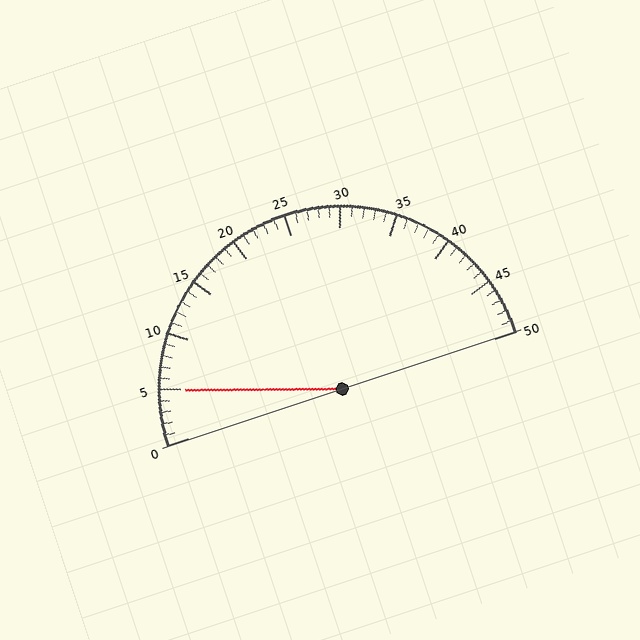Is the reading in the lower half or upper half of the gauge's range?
The reading is in the lower half of the range (0 to 50).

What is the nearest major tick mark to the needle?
The nearest major tick mark is 5.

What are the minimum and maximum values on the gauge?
The gauge ranges from 0 to 50.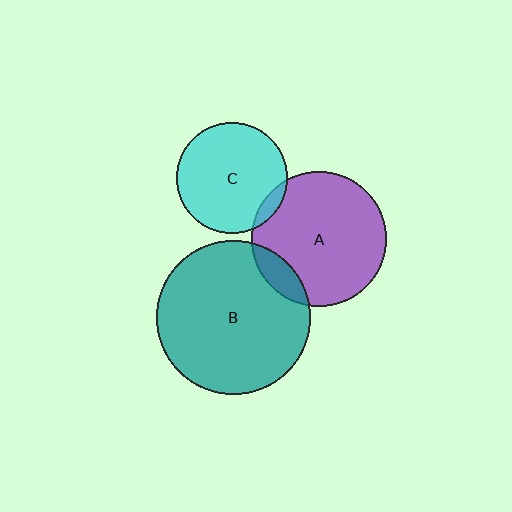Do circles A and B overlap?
Yes.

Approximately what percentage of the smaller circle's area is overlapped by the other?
Approximately 10%.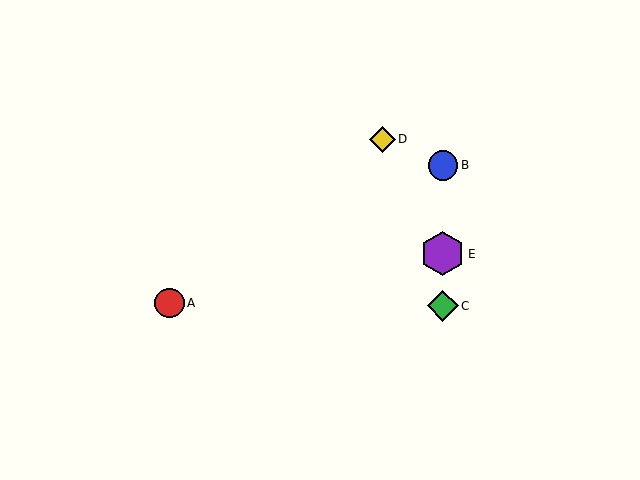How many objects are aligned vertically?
3 objects (B, C, E) are aligned vertically.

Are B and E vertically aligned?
Yes, both are at x≈443.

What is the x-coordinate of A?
Object A is at x≈169.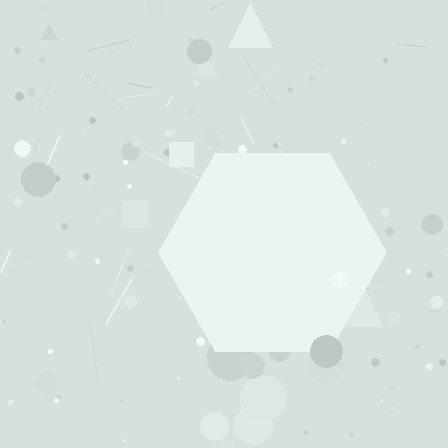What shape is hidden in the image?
A hexagon is hidden in the image.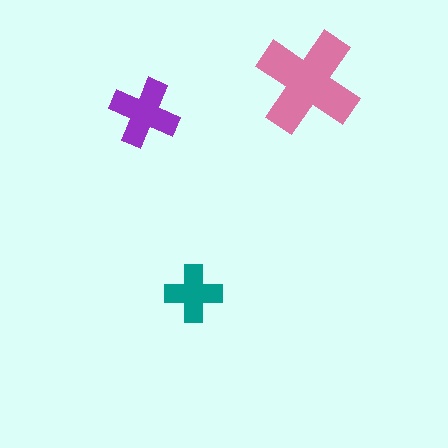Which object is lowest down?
The teal cross is bottommost.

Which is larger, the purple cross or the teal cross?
The purple one.